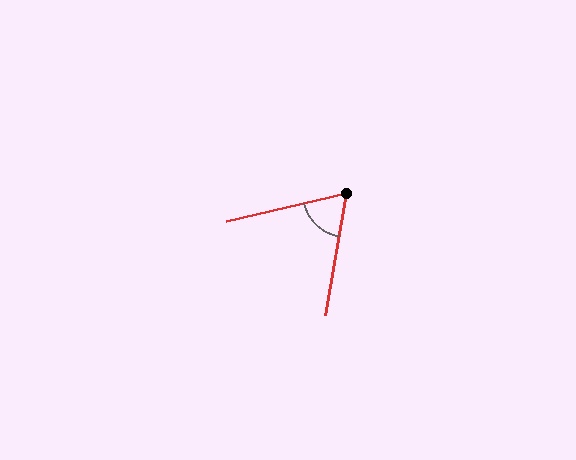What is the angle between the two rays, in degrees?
Approximately 67 degrees.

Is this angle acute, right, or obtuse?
It is acute.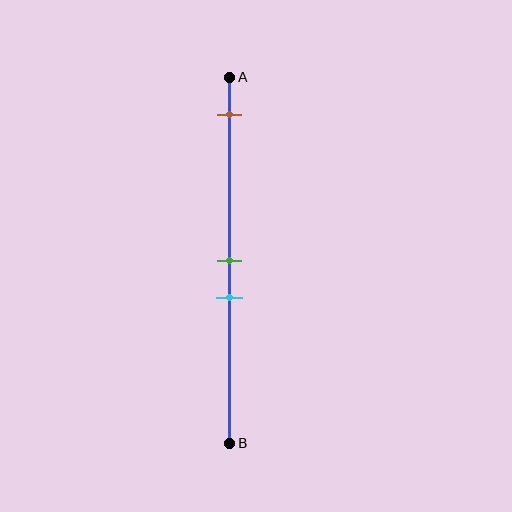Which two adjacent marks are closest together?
The green and cyan marks are the closest adjacent pair.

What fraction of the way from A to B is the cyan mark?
The cyan mark is approximately 60% (0.6) of the way from A to B.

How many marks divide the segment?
There are 3 marks dividing the segment.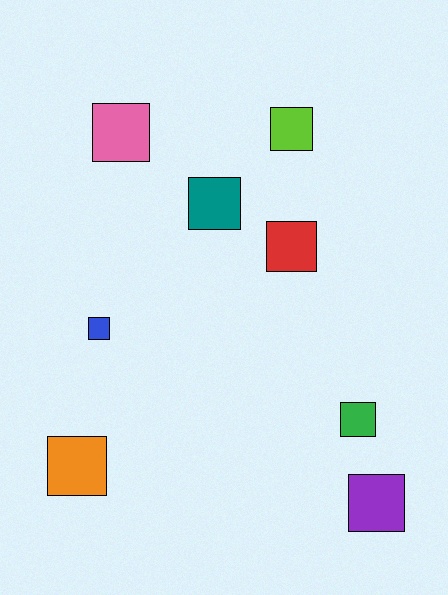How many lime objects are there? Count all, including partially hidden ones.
There is 1 lime object.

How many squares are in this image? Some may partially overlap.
There are 8 squares.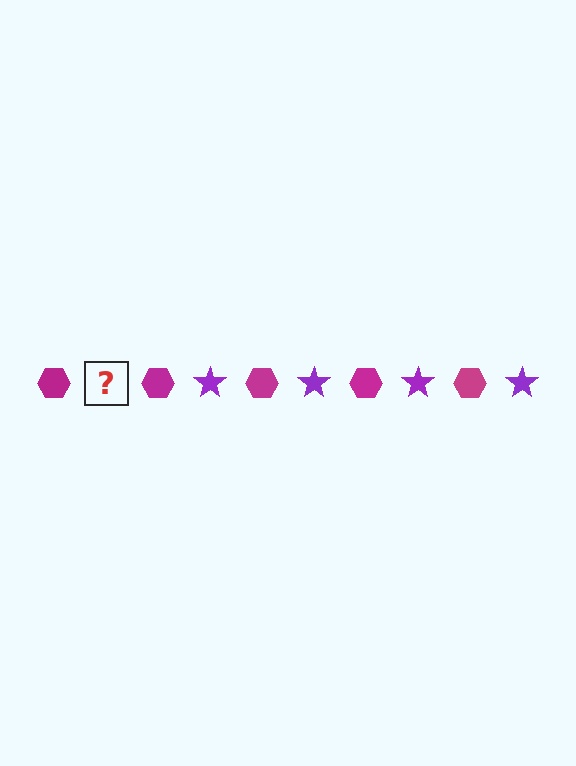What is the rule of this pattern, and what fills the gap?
The rule is that the pattern alternates between magenta hexagon and purple star. The gap should be filled with a purple star.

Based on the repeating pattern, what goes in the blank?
The blank should be a purple star.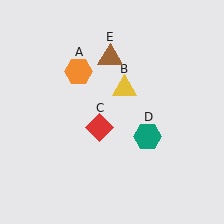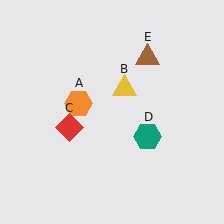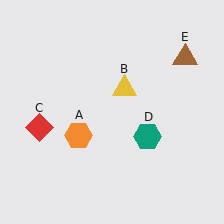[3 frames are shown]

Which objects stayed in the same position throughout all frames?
Yellow triangle (object B) and teal hexagon (object D) remained stationary.